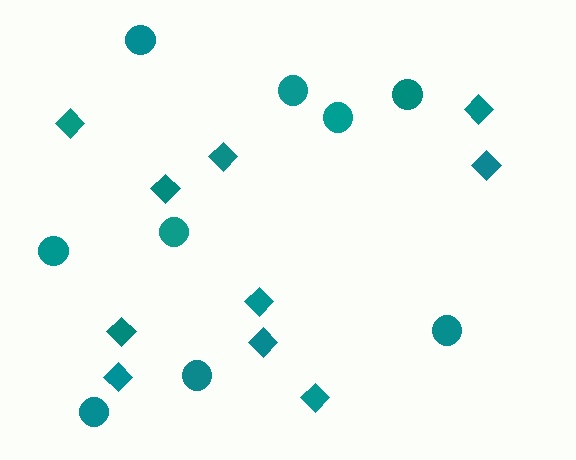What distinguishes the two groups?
There are 2 groups: one group of diamonds (10) and one group of circles (9).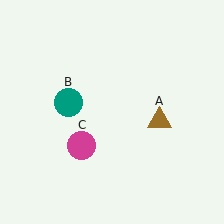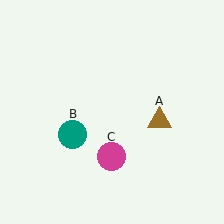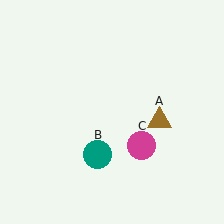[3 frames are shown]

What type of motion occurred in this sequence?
The teal circle (object B), magenta circle (object C) rotated counterclockwise around the center of the scene.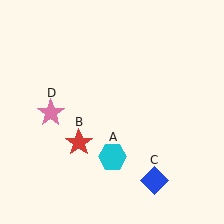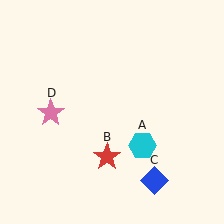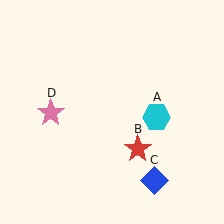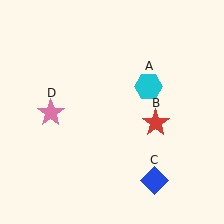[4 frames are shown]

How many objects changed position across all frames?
2 objects changed position: cyan hexagon (object A), red star (object B).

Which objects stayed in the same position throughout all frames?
Blue diamond (object C) and pink star (object D) remained stationary.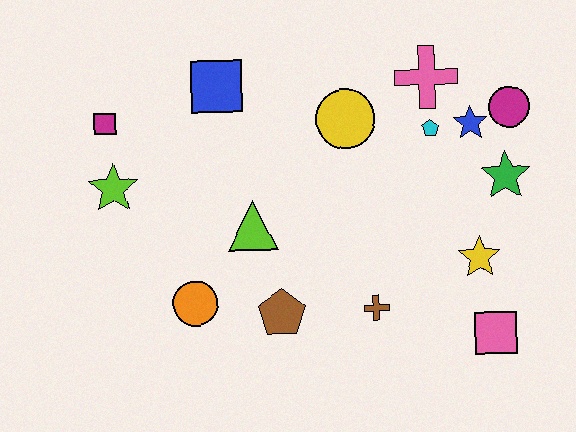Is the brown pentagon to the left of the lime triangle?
No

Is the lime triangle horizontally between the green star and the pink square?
No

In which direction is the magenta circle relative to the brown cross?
The magenta circle is above the brown cross.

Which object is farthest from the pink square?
The magenta square is farthest from the pink square.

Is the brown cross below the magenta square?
Yes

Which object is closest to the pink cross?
The cyan pentagon is closest to the pink cross.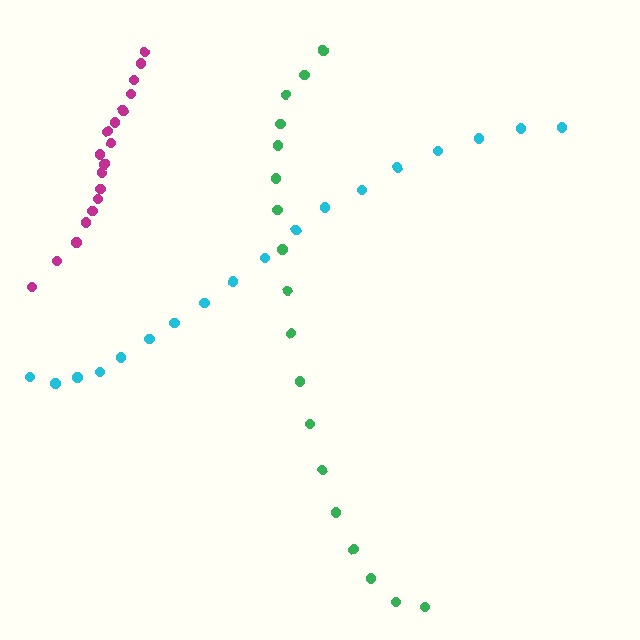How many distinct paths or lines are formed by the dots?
There are 3 distinct paths.